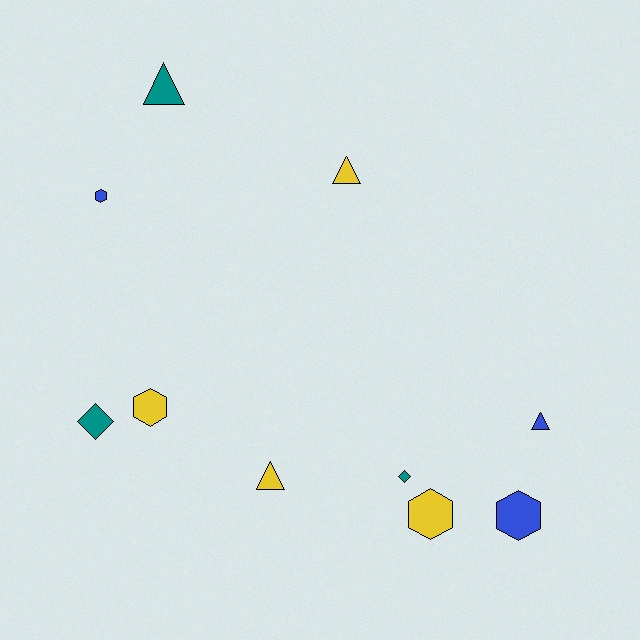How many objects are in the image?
There are 10 objects.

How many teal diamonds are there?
There are 2 teal diamonds.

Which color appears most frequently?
Yellow, with 4 objects.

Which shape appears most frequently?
Triangle, with 4 objects.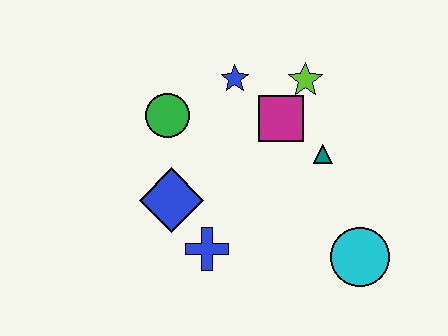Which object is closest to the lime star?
The magenta square is closest to the lime star.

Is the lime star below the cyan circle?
No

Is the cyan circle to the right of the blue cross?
Yes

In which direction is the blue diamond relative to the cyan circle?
The blue diamond is to the left of the cyan circle.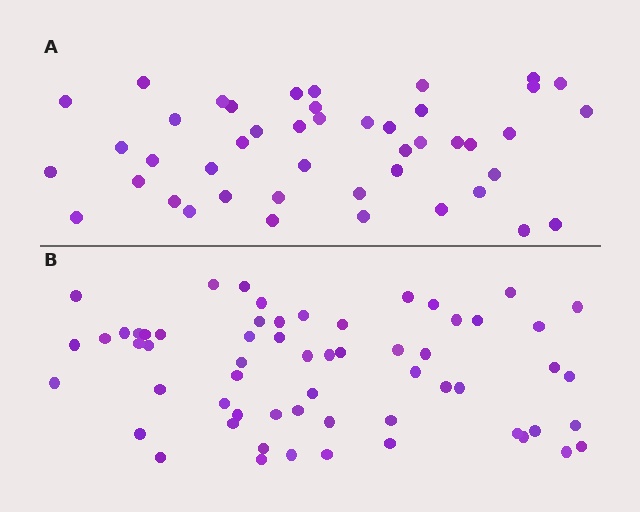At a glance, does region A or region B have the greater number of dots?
Region B (the bottom region) has more dots.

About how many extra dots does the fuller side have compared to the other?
Region B has approximately 15 more dots than region A.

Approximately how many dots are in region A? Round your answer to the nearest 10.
About 40 dots. (The exact count is 45, which rounds to 40.)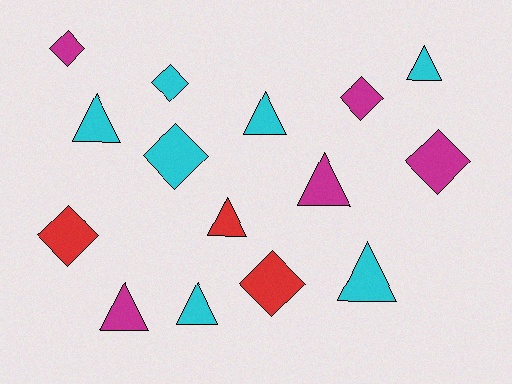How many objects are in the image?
There are 15 objects.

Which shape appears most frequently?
Triangle, with 8 objects.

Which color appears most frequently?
Cyan, with 7 objects.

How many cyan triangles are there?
There are 5 cyan triangles.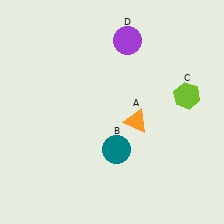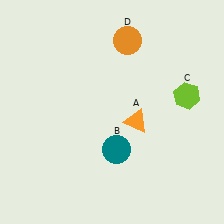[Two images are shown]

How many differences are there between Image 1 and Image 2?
There is 1 difference between the two images.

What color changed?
The circle (D) changed from purple in Image 1 to orange in Image 2.